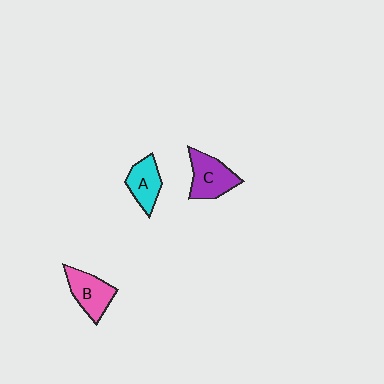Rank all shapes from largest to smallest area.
From largest to smallest: C (purple), B (pink), A (cyan).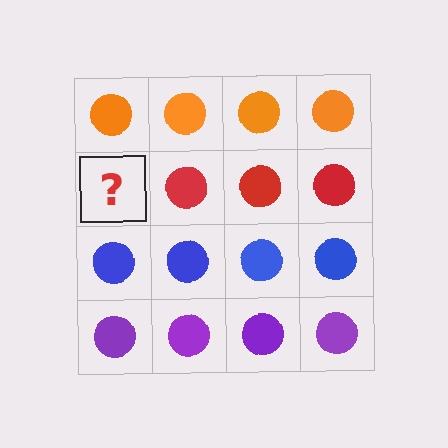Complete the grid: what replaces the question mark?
The question mark should be replaced with a red circle.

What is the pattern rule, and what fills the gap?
The rule is that each row has a consistent color. The gap should be filled with a red circle.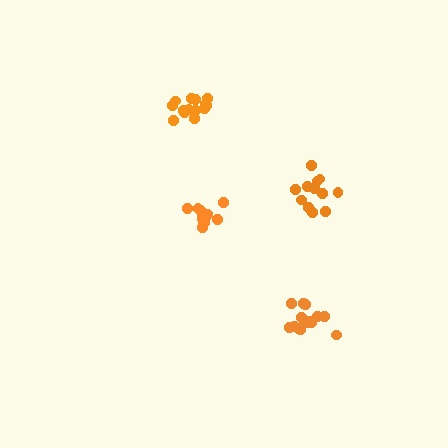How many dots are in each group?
Group 1: 14 dots, Group 2: 12 dots, Group 3: 13 dots, Group 4: 17 dots (56 total).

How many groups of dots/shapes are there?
There are 4 groups.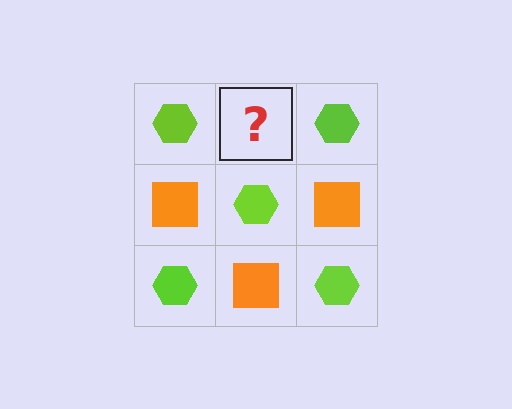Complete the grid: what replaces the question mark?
The question mark should be replaced with an orange square.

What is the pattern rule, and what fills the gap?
The rule is that it alternates lime hexagon and orange square in a checkerboard pattern. The gap should be filled with an orange square.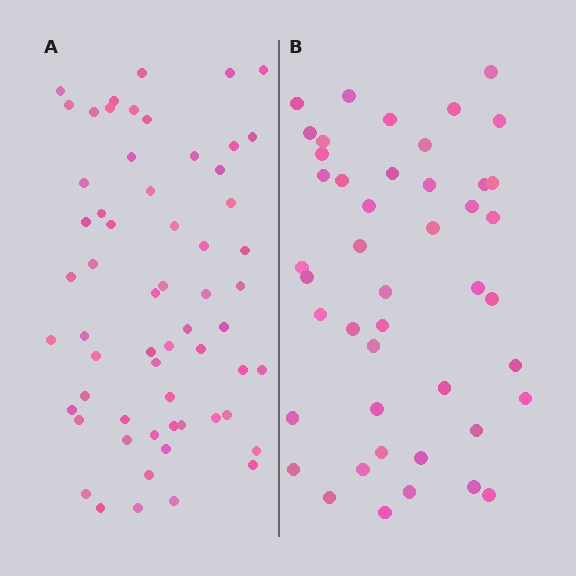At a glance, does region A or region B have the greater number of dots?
Region A (the left region) has more dots.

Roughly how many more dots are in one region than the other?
Region A has approximately 15 more dots than region B.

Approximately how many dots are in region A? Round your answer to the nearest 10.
About 60 dots.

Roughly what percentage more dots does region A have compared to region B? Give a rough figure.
About 35% more.